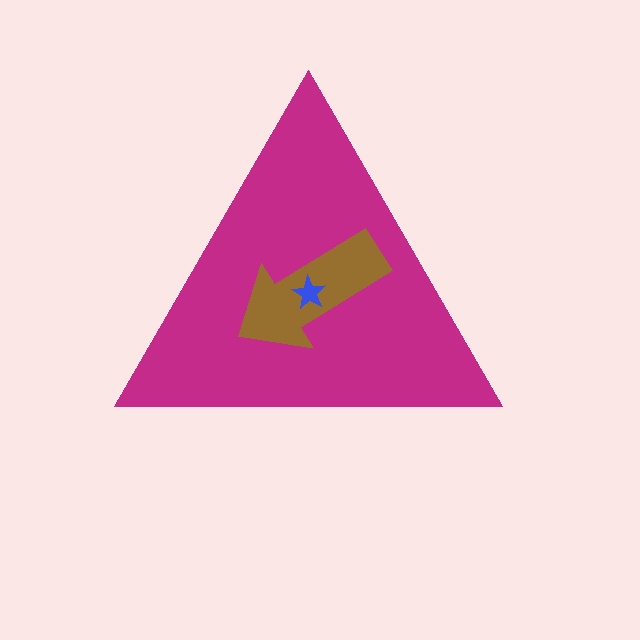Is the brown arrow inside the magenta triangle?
Yes.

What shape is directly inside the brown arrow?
The blue star.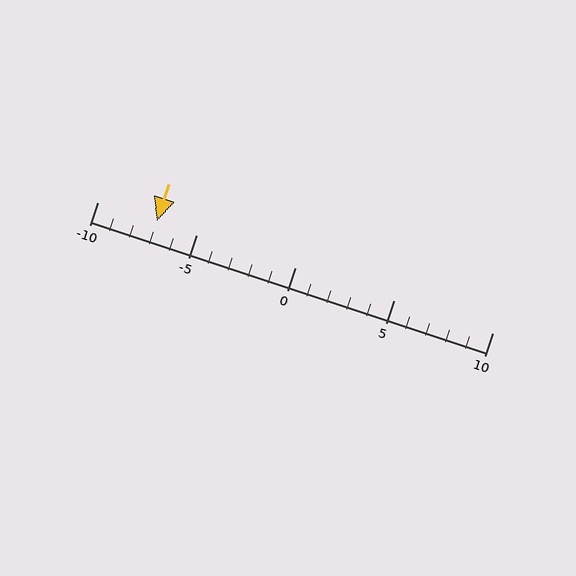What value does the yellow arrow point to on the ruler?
The yellow arrow points to approximately -7.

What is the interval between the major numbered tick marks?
The major tick marks are spaced 5 units apart.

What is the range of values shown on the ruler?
The ruler shows values from -10 to 10.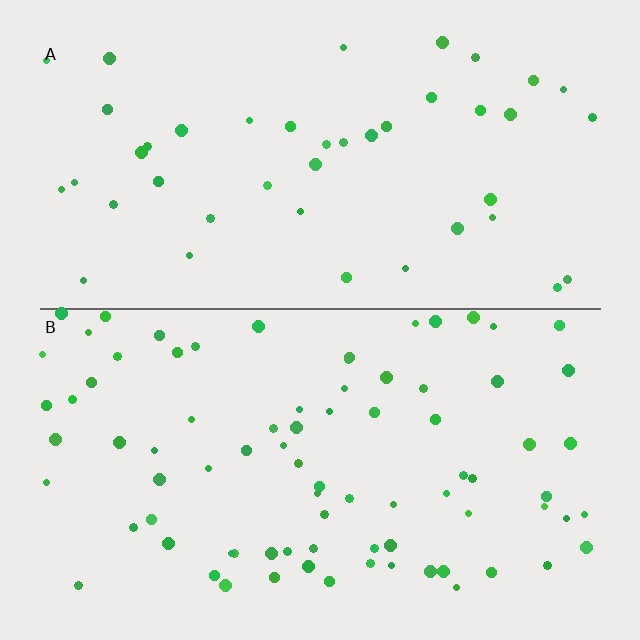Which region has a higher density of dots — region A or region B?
B (the bottom).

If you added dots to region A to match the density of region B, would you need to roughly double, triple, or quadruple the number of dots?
Approximately double.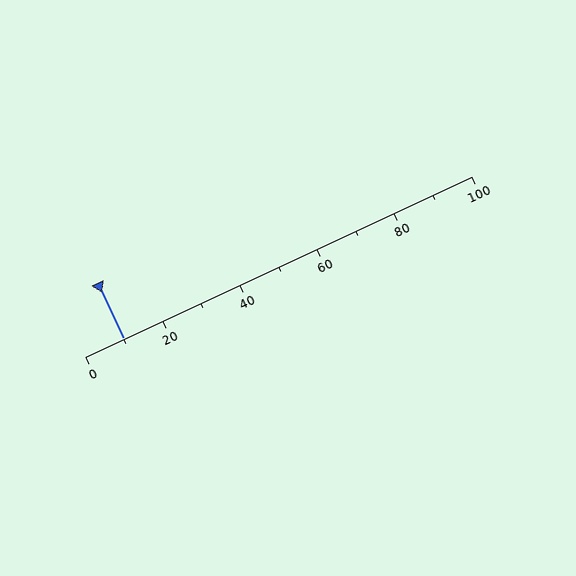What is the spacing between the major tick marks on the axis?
The major ticks are spaced 20 apart.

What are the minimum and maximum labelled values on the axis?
The axis runs from 0 to 100.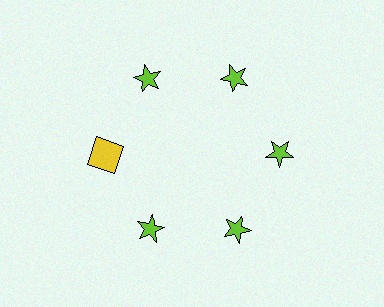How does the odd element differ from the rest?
It differs in both color (yellow instead of lime) and shape (square instead of star).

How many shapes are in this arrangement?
There are 6 shapes arranged in a ring pattern.